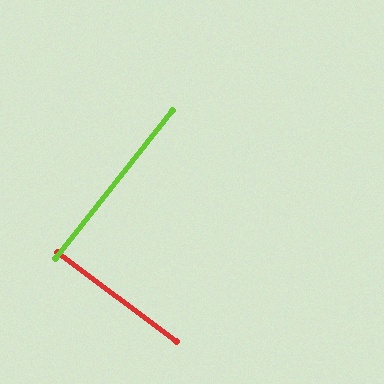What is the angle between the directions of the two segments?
Approximately 88 degrees.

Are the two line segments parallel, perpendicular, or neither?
Perpendicular — they meet at approximately 88°.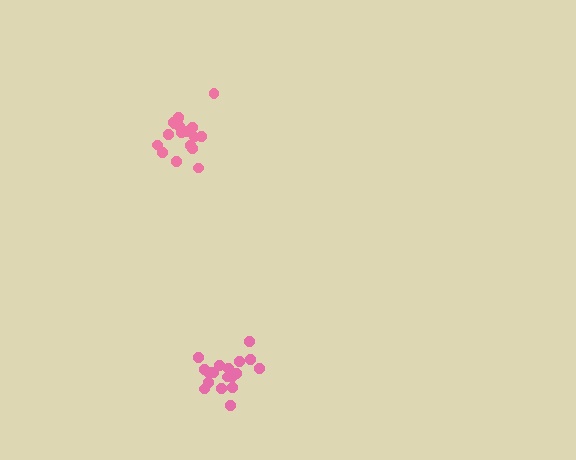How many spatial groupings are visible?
There are 2 spatial groupings.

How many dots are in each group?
Group 1: 19 dots, Group 2: 18 dots (37 total).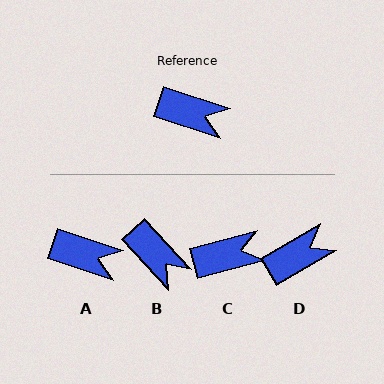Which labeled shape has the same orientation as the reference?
A.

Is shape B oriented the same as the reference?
No, it is off by about 29 degrees.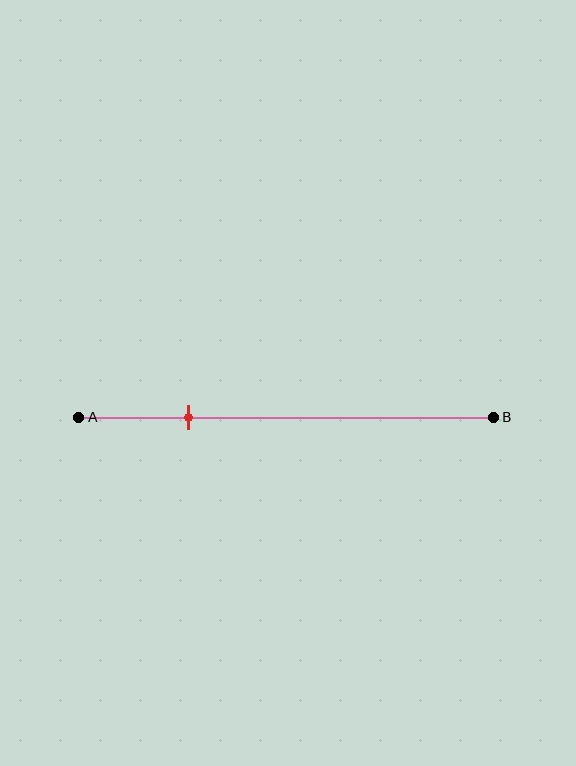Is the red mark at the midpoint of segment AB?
No, the mark is at about 25% from A, not at the 50% midpoint.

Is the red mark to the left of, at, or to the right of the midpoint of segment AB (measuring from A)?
The red mark is to the left of the midpoint of segment AB.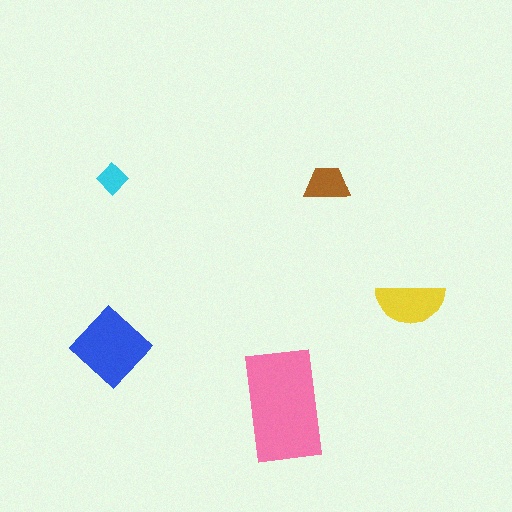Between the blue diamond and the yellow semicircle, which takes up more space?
The blue diamond.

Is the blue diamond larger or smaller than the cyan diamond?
Larger.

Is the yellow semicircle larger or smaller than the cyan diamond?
Larger.